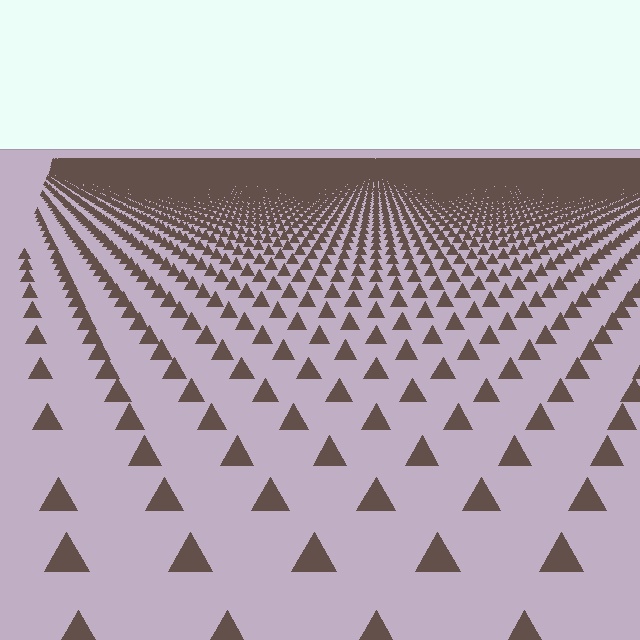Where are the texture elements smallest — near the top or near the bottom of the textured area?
Near the top.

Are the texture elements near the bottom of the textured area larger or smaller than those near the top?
Larger. Near the bottom, elements are closer to the viewer and appear at a bigger on-screen size.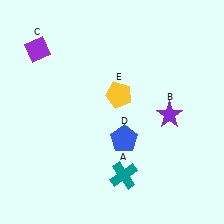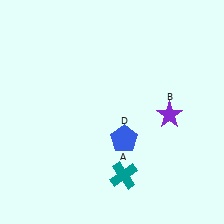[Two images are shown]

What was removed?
The purple diamond (C), the yellow pentagon (E) were removed in Image 2.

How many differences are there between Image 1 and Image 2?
There are 2 differences between the two images.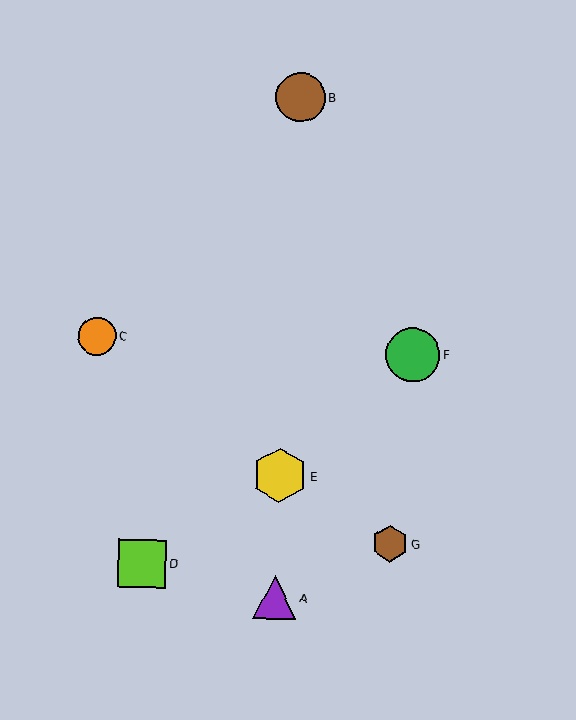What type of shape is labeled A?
Shape A is a purple triangle.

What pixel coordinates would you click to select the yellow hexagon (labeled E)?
Click at (280, 475) to select the yellow hexagon E.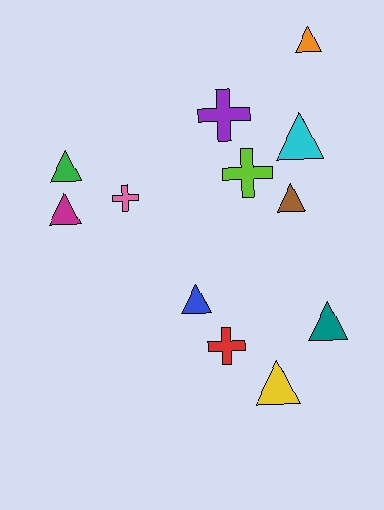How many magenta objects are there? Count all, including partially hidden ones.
There is 1 magenta object.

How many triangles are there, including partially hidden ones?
There are 8 triangles.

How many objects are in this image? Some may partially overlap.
There are 12 objects.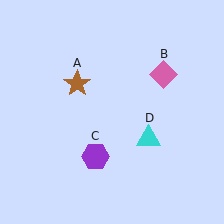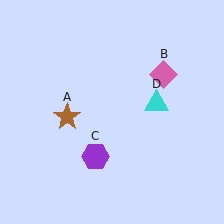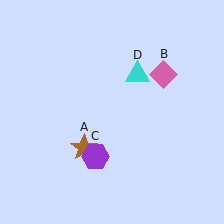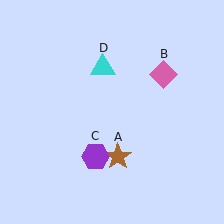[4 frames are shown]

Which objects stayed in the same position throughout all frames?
Pink diamond (object B) and purple hexagon (object C) remained stationary.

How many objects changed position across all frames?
2 objects changed position: brown star (object A), cyan triangle (object D).